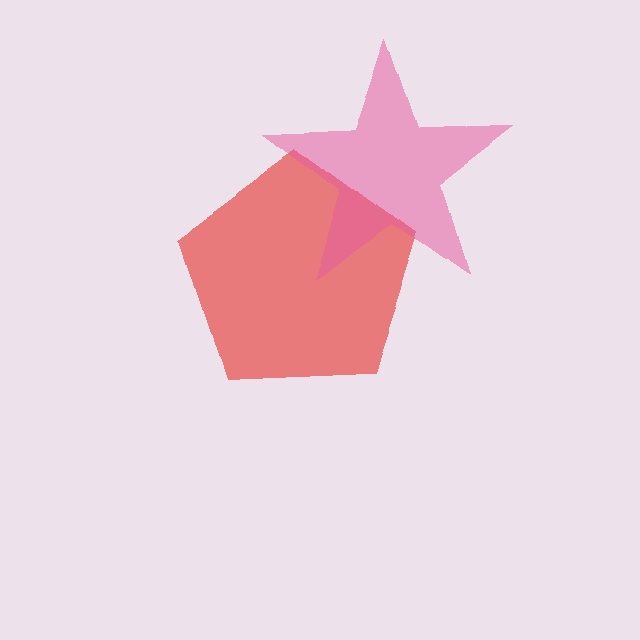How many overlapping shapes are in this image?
There are 2 overlapping shapes in the image.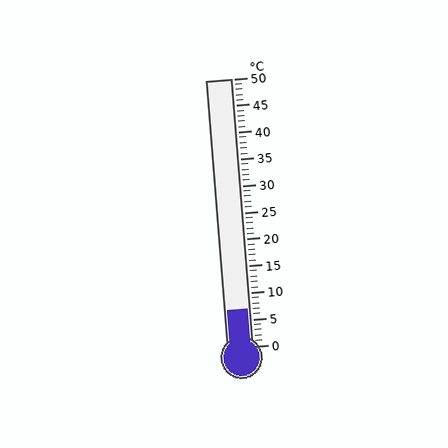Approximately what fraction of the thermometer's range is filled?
The thermometer is filled to approximately 15% of its range.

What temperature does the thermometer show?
The thermometer shows approximately 7°C.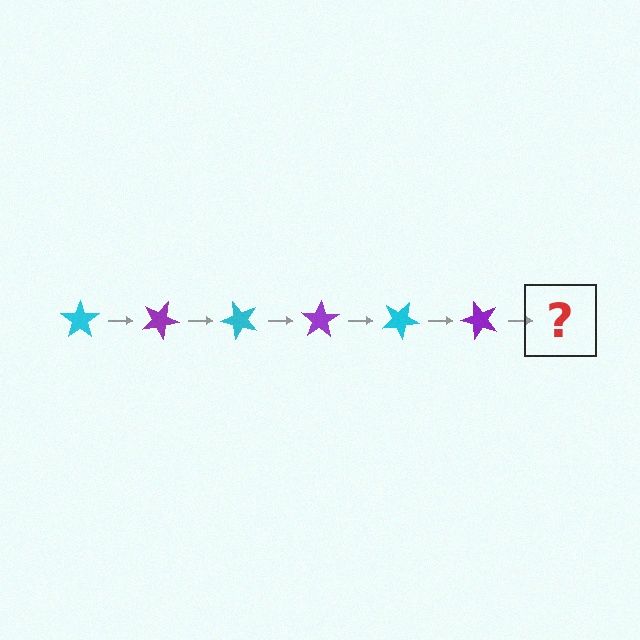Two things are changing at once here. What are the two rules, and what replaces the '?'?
The two rules are that it rotates 25 degrees each step and the color cycles through cyan and purple. The '?' should be a cyan star, rotated 150 degrees from the start.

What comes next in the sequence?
The next element should be a cyan star, rotated 150 degrees from the start.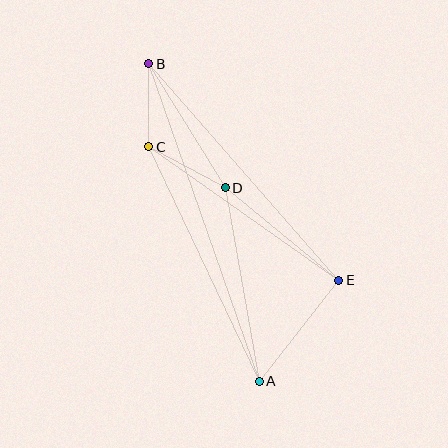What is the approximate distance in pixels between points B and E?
The distance between B and E is approximately 288 pixels.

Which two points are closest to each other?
Points B and C are closest to each other.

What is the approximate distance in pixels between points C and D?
The distance between C and D is approximately 87 pixels.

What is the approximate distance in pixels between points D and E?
The distance between D and E is approximately 146 pixels.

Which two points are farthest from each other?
Points A and B are farthest from each other.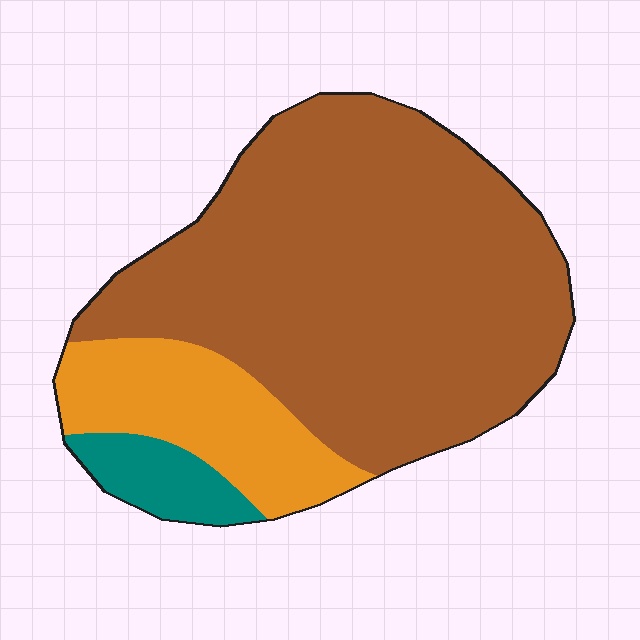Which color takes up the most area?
Brown, at roughly 75%.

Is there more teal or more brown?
Brown.